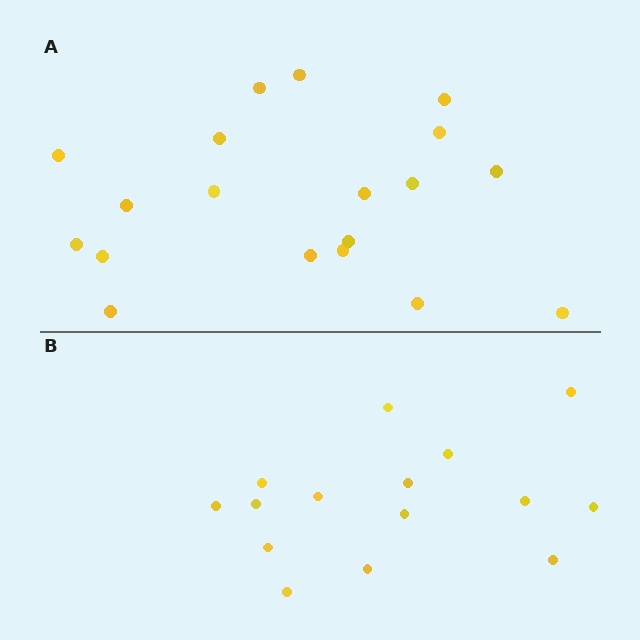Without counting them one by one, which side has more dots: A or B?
Region A (the top region) has more dots.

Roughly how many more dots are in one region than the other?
Region A has about 4 more dots than region B.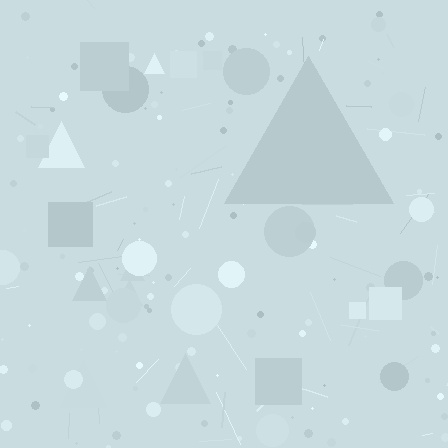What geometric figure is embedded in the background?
A triangle is embedded in the background.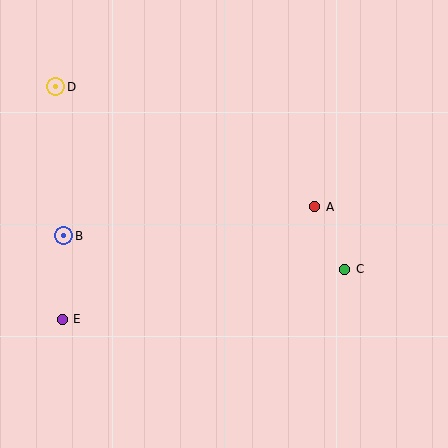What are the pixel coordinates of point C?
Point C is at (345, 269).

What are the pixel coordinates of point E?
Point E is at (62, 319).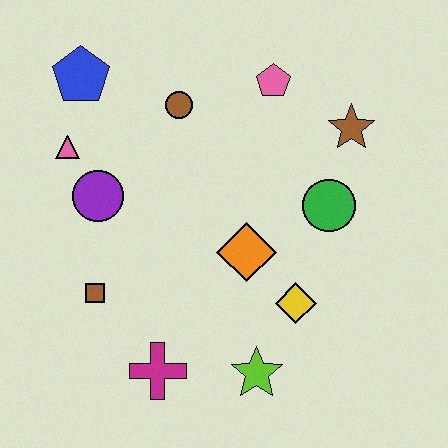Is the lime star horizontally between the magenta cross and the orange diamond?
No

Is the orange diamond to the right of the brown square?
Yes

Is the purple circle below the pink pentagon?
Yes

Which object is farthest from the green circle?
The blue pentagon is farthest from the green circle.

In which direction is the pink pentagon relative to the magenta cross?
The pink pentagon is above the magenta cross.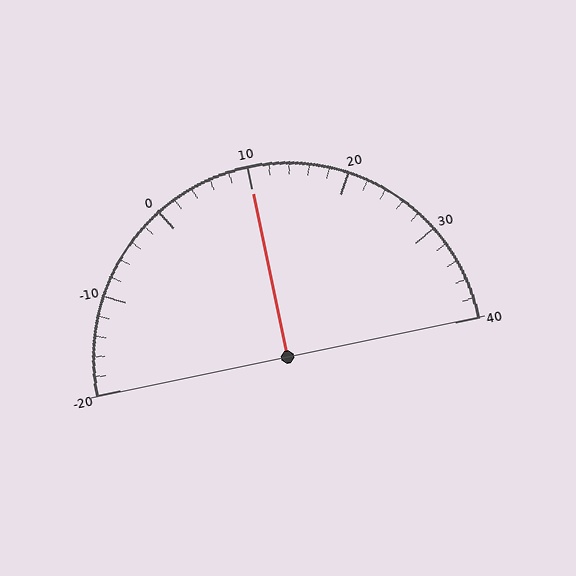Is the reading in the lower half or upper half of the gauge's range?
The reading is in the upper half of the range (-20 to 40).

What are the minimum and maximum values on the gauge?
The gauge ranges from -20 to 40.